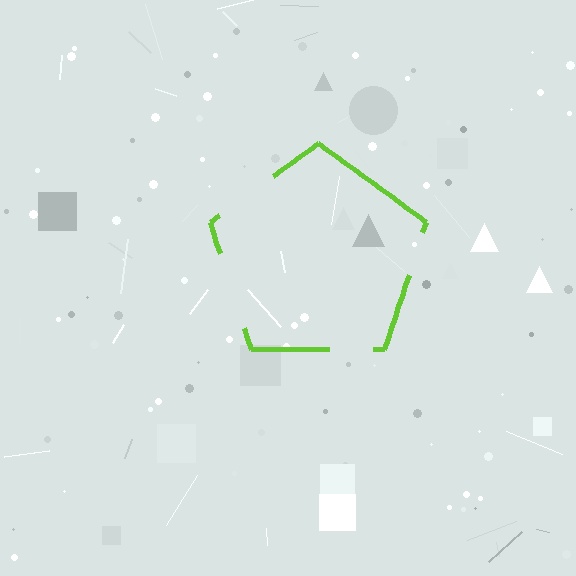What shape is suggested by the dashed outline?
The dashed outline suggests a pentagon.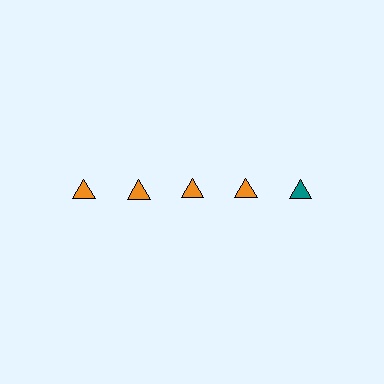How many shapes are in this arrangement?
There are 5 shapes arranged in a grid pattern.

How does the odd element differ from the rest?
It has a different color: teal instead of orange.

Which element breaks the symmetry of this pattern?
The teal triangle in the top row, rightmost column breaks the symmetry. All other shapes are orange triangles.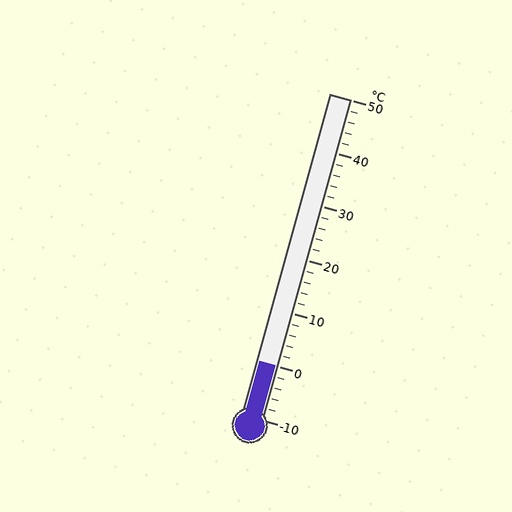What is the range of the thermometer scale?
The thermometer scale ranges from -10°C to 50°C.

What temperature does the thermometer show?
The thermometer shows approximately 0°C.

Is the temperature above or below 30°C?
The temperature is below 30°C.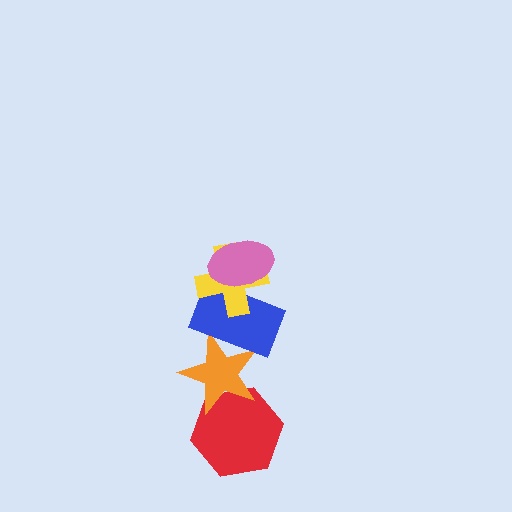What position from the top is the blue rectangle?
The blue rectangle is 3rd from the top.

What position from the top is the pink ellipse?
The pink ellipse is 1st from the top.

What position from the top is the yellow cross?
The yellow cross is 2nd from the top.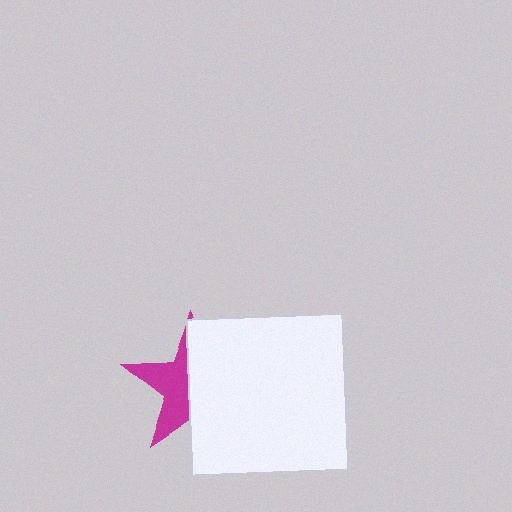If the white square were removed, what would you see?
You would see the complete magenta star.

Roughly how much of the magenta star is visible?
A small part of it is visible (roughly 44%).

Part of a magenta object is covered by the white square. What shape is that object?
It is a star.